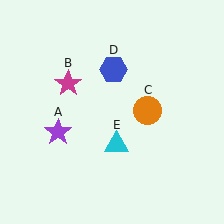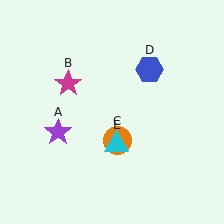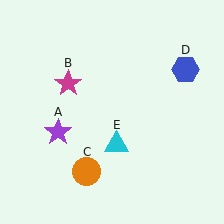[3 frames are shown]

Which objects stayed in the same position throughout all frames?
Purple star (object A) and magenta star (object B) and cyan triangle (object E) remained stationary.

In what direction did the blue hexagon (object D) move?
The blue hexagon (object D) moved right.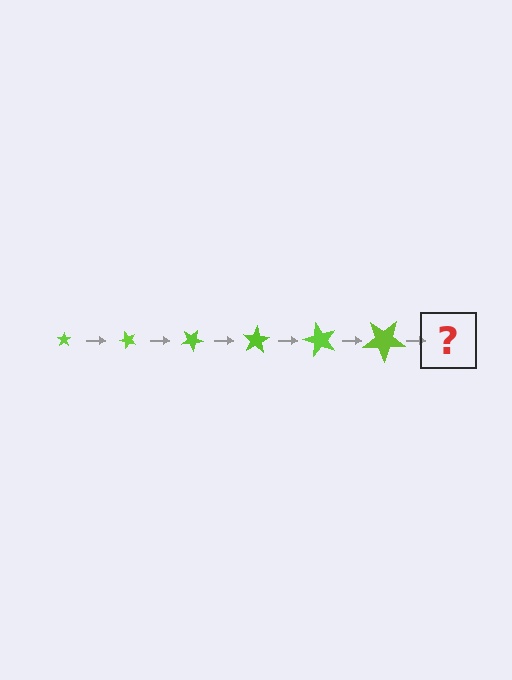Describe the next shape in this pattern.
It should be a star, larger than the previous one and rotated 300 degrees from the start.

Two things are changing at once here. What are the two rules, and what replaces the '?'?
The two rules are that the star grows larger each step and it rotates 50 degrees each step. The '?' should be a star, larger than the previous one and rotated 300 degrees from the start.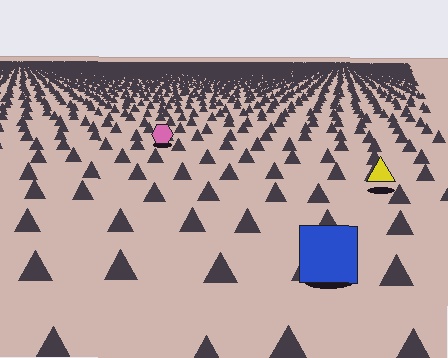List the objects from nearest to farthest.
From nearest to farthest: the blue square, the yellow triangle, the pink hexagon.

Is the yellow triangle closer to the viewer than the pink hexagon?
Yes. The yellow triangle is closer — you can tell from the texture gradient: the ground texture is coarser near it.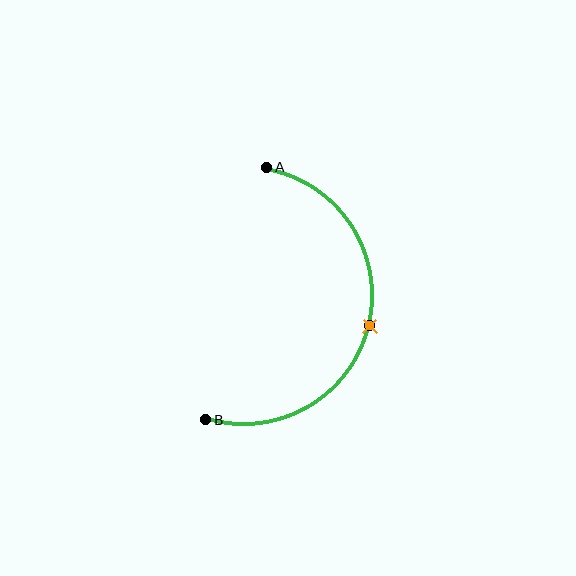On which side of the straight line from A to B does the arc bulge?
The arc bulges to the right of the straight line connecting A and B.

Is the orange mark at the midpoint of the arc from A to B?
Yes. The orange mark lies on the arc at equal arc-length from both A and B — it is the arc midpoint.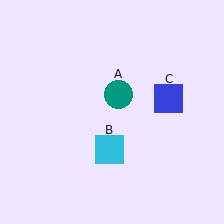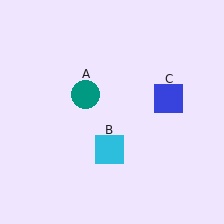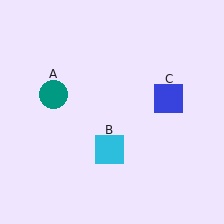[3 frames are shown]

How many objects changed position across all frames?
1 object changed position: teal circle (object A).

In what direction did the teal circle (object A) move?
The teal circle (object A) moved left.